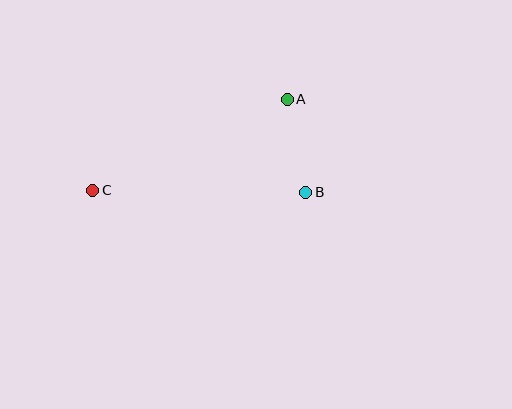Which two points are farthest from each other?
Points A and C are farthest from each other.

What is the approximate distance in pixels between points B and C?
The distance between B and C is approximately 213 pixels.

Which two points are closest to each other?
Points A and B are closest to each other.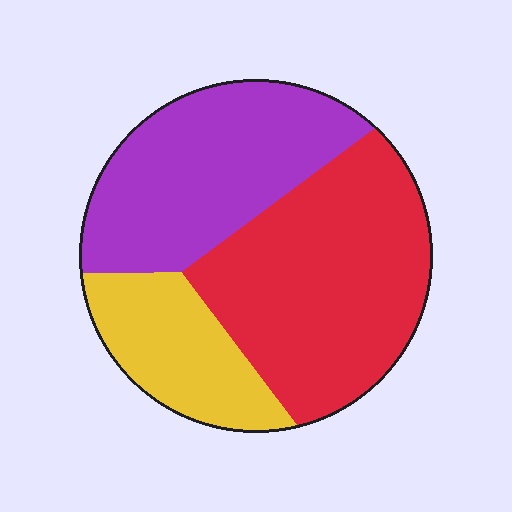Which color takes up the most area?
Red, at roughly 45%.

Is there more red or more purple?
Red.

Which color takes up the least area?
Yellow, at roughly 20%.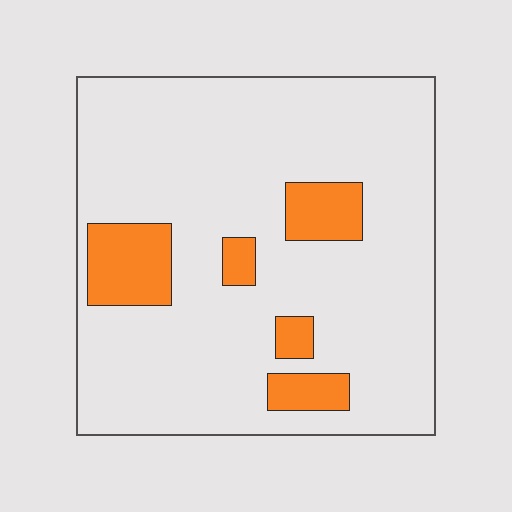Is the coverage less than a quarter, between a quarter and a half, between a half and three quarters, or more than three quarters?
Less than a quarter.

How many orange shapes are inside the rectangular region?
5.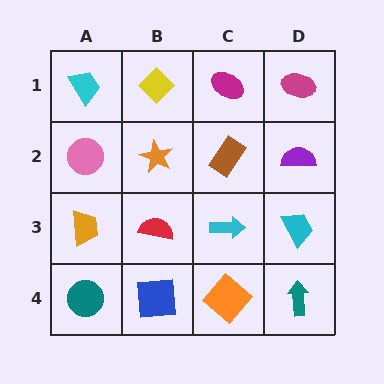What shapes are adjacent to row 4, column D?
A cyan trapezoid (row 3, column D), an orange diamond (row 4, column C).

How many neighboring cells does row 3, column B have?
4.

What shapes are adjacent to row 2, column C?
A magenta ellipse (row 1, column C), a cyan arrow (row 3, column C), an orange star (row 2, column B), a purple semicircle (row 2, column D).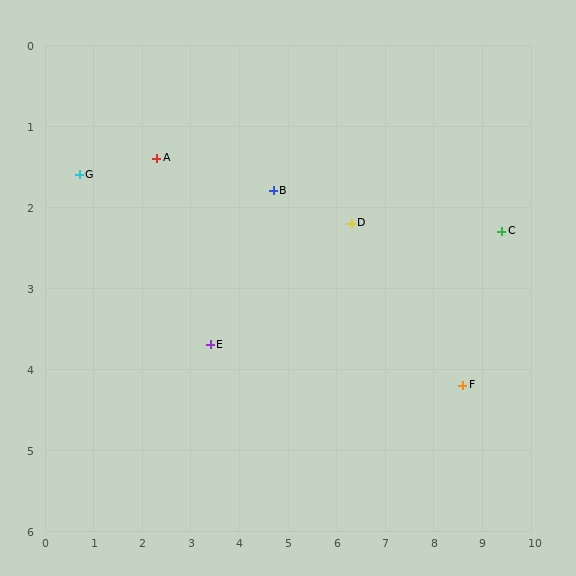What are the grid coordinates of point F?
Point F is at approximately (8.6, 4.2).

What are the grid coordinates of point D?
Point D is at approximately (6.3, 2.2).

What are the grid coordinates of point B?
Point B is at approximately (4.7, 1.8).